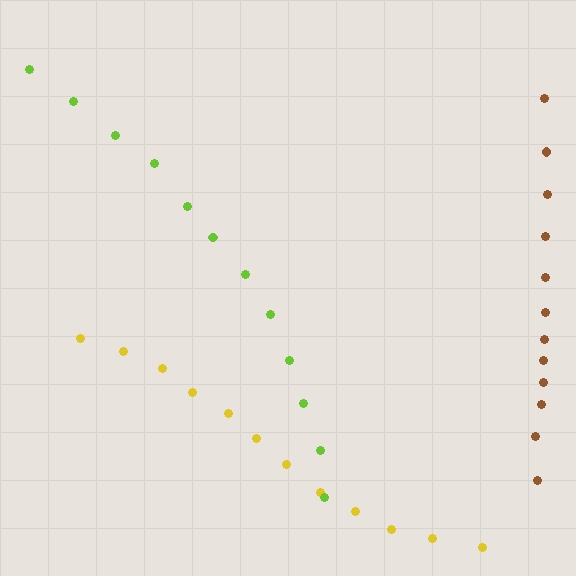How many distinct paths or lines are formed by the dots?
There are 3 distinct paths.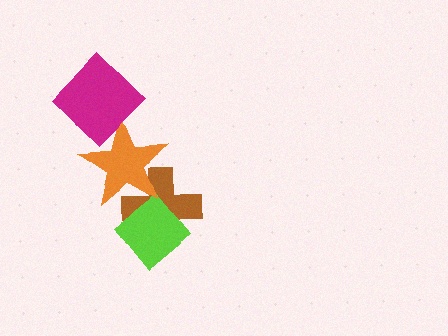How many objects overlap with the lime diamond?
1 object overlaps with the lime diamond.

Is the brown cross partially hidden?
Yes, it is partially covered by another shape.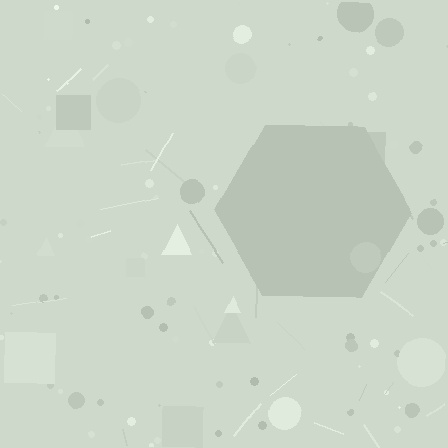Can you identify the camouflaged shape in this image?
The camouflaged shape is a hexagon.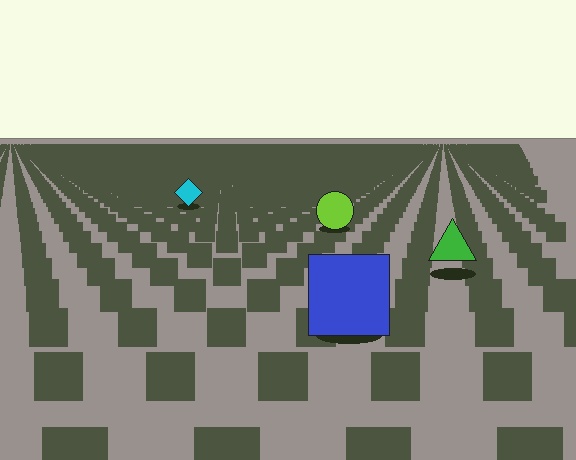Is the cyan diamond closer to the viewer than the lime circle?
No. The lime circle is closer — you can tell from the texture gradient: the ground texture is coarser near it.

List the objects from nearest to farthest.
From nearest to farthest: the blue square, the green triangle, the lime circle, the cyan diamond.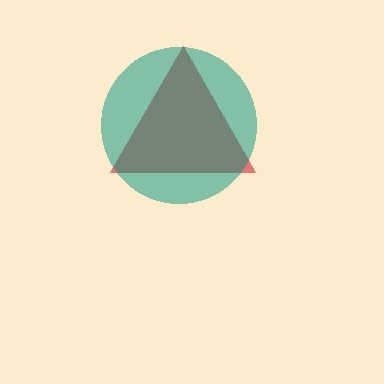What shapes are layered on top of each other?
The layered shapes are: a red triangle, a teal circle.